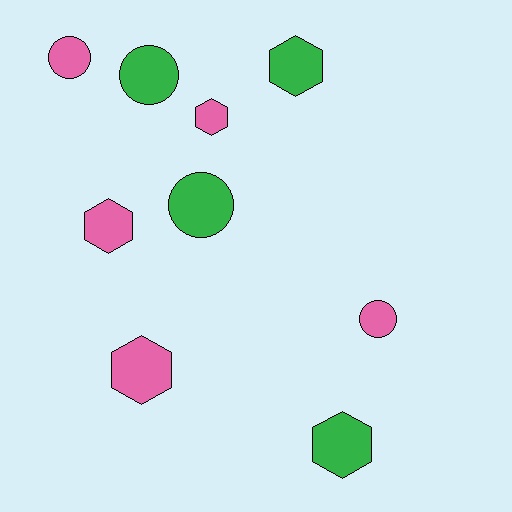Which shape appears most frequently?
Hexagon, with 5 objects.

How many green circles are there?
There are 2 green circles.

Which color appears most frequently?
Pink, with 5 objects.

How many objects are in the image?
There are 9 objects.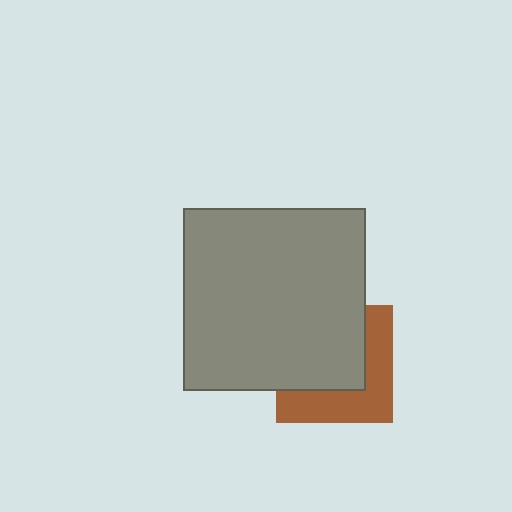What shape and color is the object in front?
The object in front is a gray square.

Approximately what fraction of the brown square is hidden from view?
Roughly 56% of the brown square is hidden behind the gray square.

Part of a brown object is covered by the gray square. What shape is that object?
It is a square.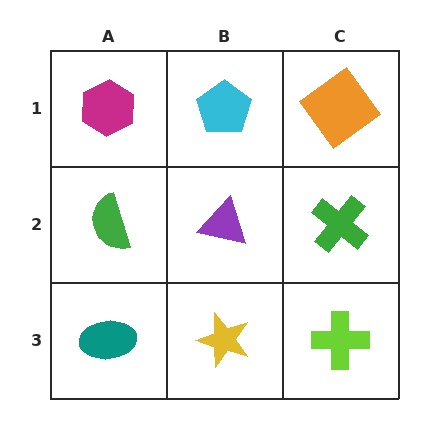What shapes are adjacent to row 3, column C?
A green cross (row 2, column C), a yellow star (row 3, column B).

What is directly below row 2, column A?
A teal ellipse.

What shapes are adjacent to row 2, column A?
A magenta hexagon (row 1, column A), a teal ellipse (row 3, column A), a purple triangle (row 2, column B).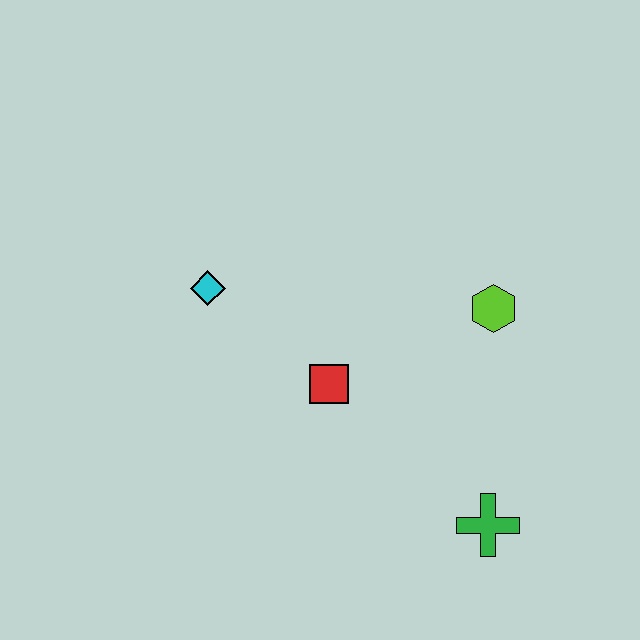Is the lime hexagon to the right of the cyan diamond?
Yes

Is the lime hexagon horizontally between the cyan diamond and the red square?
No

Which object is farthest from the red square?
The green cross is farthest from the red square.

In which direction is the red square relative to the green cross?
The red square is to the left of the green cross.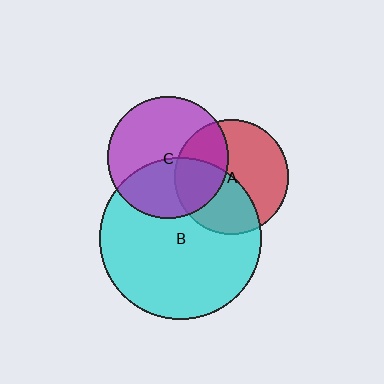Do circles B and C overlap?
Yes.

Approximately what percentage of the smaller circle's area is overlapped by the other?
Approximately 40%.